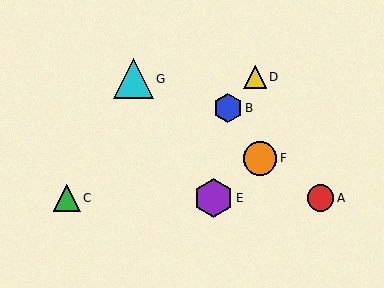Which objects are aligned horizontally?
Objects A, C, E are aligned horizontally.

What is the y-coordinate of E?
Object E is at y≈198.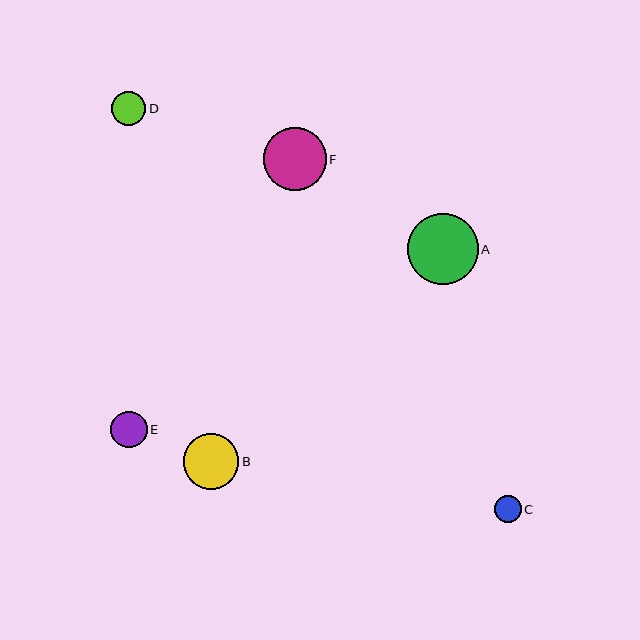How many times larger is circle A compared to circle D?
Circle A is approximately 2.1 times the size of circle D.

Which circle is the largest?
Circle A is the largest with a size of approximately 71 pixels.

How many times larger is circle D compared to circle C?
Circle D is approximately 1.3 times the size of circle C.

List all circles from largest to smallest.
From largest to smallest: A, F, B, E, D, C.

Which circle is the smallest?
Circle C is the smallest with a size of approximately 27 pixels.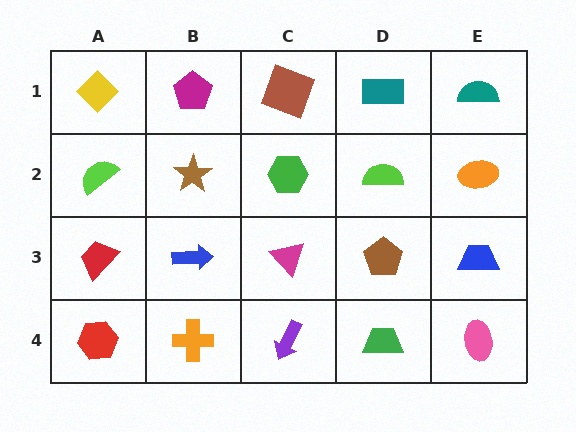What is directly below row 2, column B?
A blue arrow.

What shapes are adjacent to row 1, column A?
A lime semicircle (row 2, column A), a magenta pentagon (row 1, column B).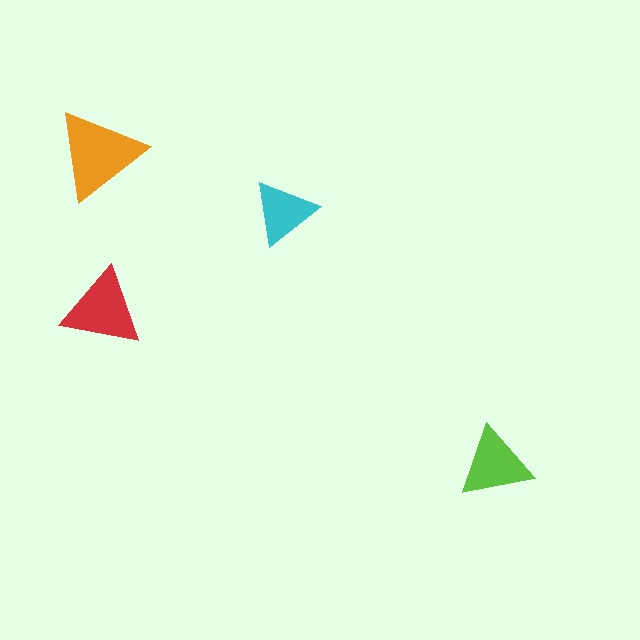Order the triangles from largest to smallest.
the orange one, the red one, the lime one, the cyan one.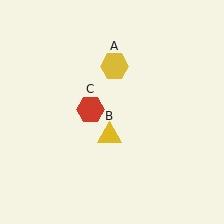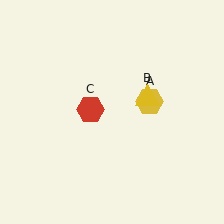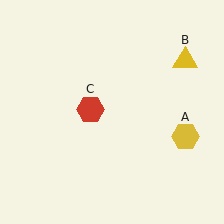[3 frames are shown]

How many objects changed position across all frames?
2 objects changed position: yellow hexagon (object A), yellow triangle (object B).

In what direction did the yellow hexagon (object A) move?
The yellow hexagon (object A) moved down and to the right.